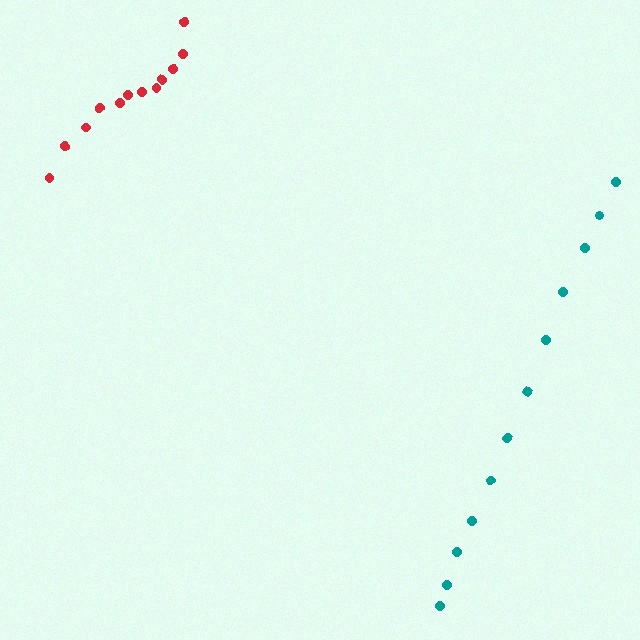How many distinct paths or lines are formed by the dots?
There are 2 distinct paths.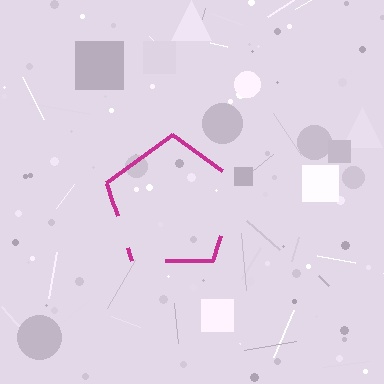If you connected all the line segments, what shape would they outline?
They would outline a pentagon.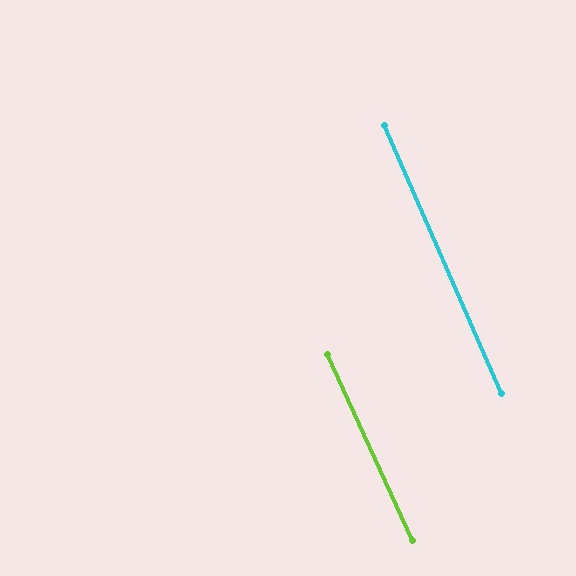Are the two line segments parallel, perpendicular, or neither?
Parallel — their directions differ by only 1.0°.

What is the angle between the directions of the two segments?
Approximately 1 degree.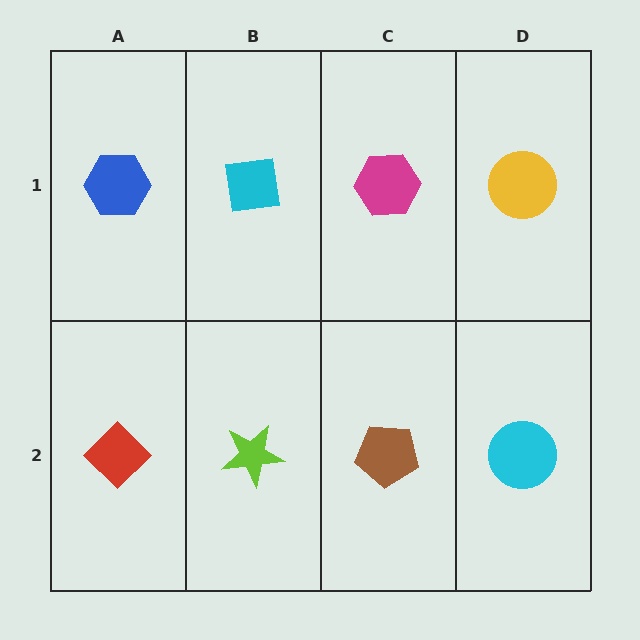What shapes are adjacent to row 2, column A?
A blue hexagon (row 1, column A), a lime star (row 2, column B).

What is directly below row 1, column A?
A red diamond.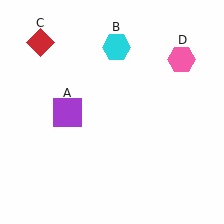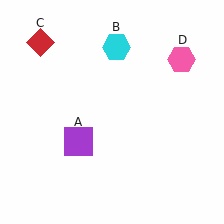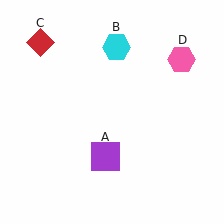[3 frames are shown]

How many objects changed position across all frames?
1 object changed position: purple square (object A).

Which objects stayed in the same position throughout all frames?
Cyan hexagon (object B) and red diamond (object C) and pink hexagon (object D) remained stationary.